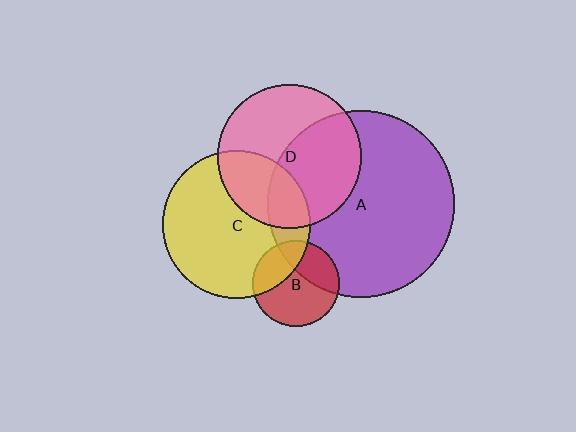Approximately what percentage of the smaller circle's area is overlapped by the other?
Approximately 50%.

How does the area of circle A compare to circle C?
Approximately 1.6 times.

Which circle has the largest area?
Circle A (purple).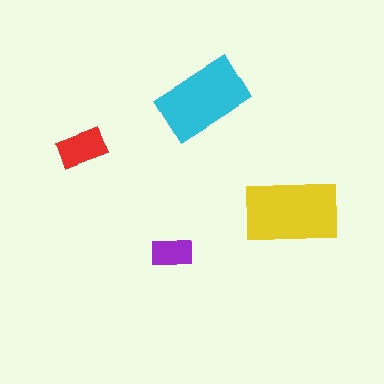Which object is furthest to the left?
The red rectangle is leftmost.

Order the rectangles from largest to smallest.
the yellow one, the cyan one, the red one, the purple one.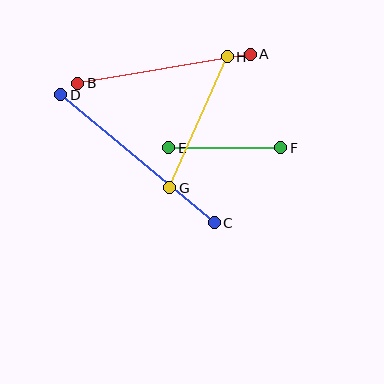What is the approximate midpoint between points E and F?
The midpoint is at approximately (225, 148) pixels.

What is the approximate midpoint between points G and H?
The midpoint is at approximately (199, 122) pixels.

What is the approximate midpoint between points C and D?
The midpoint is at approximately (138, 159) pixels.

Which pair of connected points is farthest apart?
Points C and D are farthest apart.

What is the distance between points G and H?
The distance is approximately 143 pixels.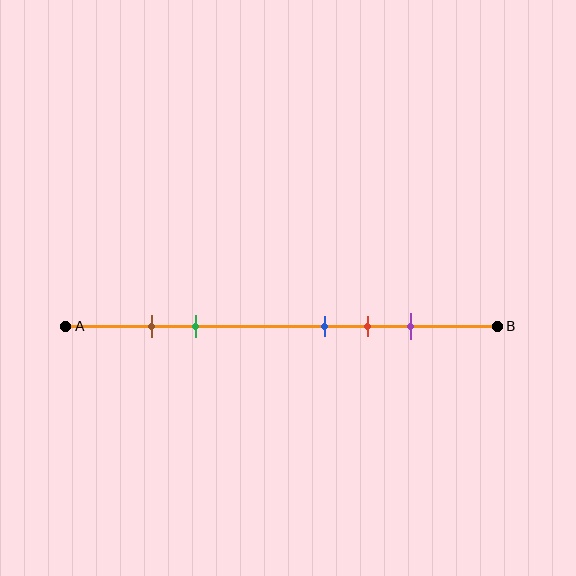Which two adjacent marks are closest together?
The brown and green marks are the closest adjacent pair.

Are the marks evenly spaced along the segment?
No, the marks are not evenly spaced.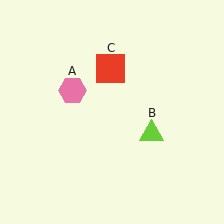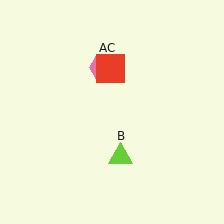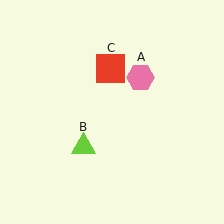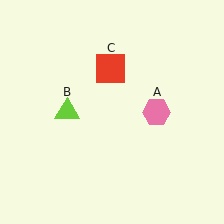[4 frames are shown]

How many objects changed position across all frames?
2 objects changed position: pink hexagon (object A), lime triangle (object B).